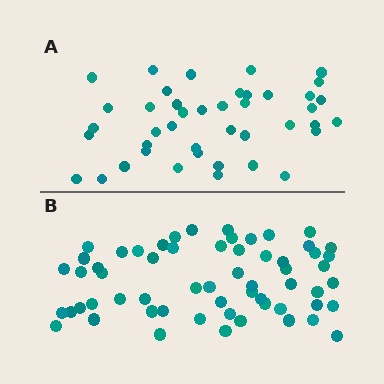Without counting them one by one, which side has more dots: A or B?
Region B (the bottom region) has more dots.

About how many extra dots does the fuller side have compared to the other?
Region B has approximately 20 more dots than region A.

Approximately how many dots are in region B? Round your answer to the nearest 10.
About 60 dots.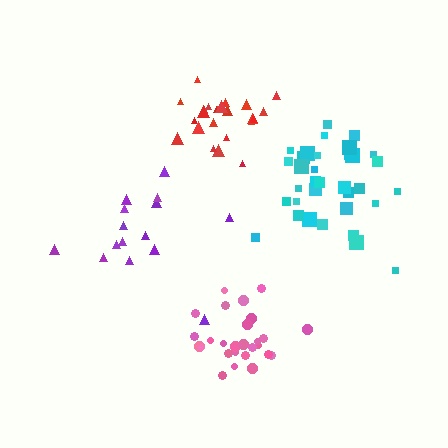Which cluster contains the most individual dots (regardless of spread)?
Cyan (34).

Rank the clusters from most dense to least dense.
red, pink, cyan, purple.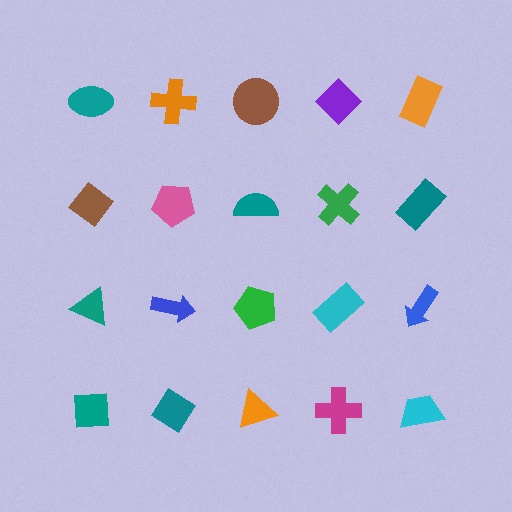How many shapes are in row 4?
5 shapes.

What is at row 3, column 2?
A blue arrow.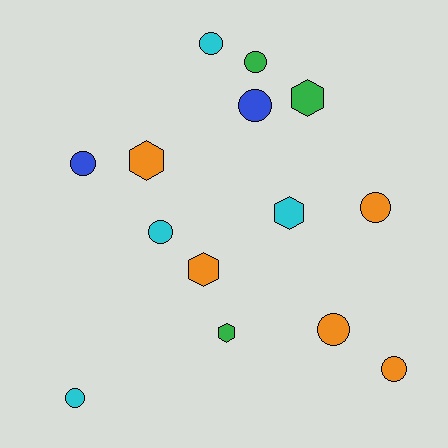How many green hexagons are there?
There are 2 green hexagons.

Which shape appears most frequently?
Circle, with 9 objects.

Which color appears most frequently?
Orange, with 5 objects.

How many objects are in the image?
There are 14 objects.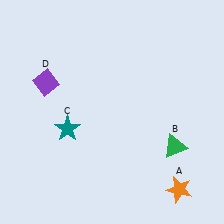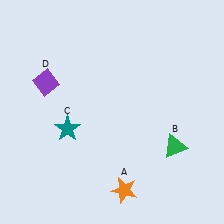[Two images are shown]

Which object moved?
The orange star (A) moved left.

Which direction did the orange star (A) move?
The orange star (A) moved left.